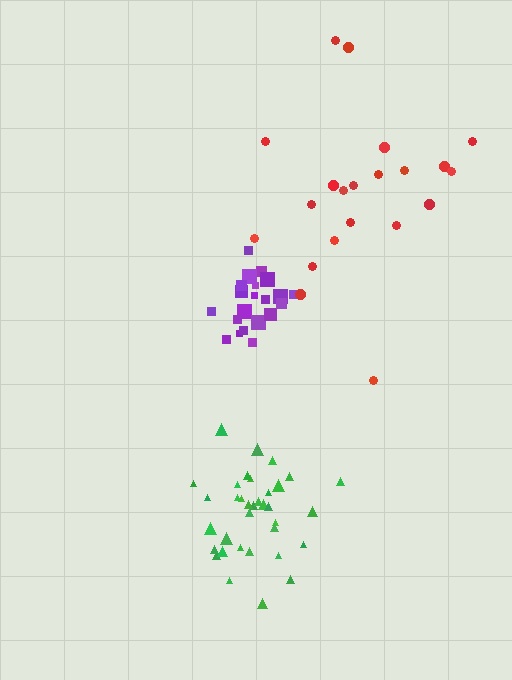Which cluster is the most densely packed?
Purple.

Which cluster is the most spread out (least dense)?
Red.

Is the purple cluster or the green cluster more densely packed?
Purple.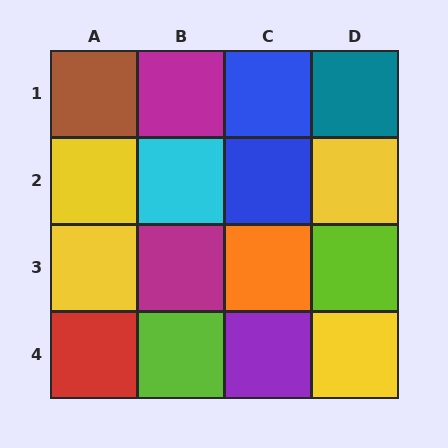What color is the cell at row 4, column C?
Purple.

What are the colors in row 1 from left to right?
Brown, magenta, blue, teal.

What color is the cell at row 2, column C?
Blue.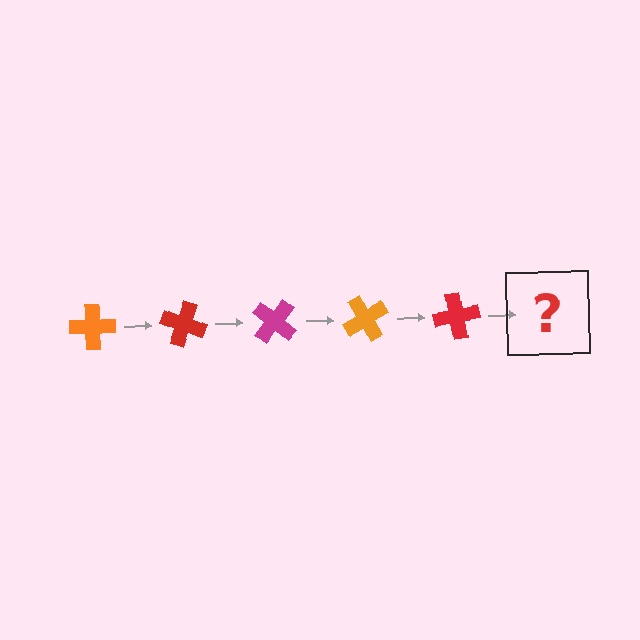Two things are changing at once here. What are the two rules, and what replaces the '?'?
The two rules are that it rotates 20 degrees each step and the color cycles through orange, red, and magenta. The '?' should be a magenta cross, rotated 100 degrees from the start.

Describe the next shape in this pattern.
It should be a magenta cross, rotated 100 degrees from the start.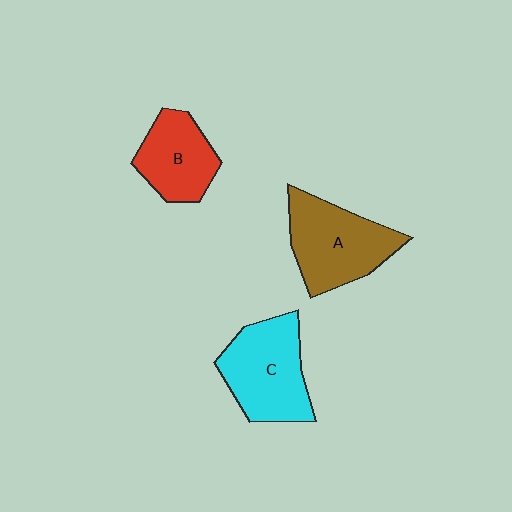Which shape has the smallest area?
Shape B (red).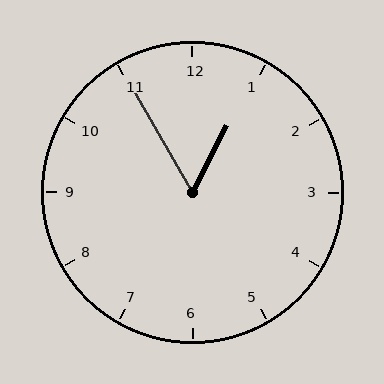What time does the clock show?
12:55.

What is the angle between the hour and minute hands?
Approximately 58 degrees.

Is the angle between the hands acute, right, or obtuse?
It is acute.